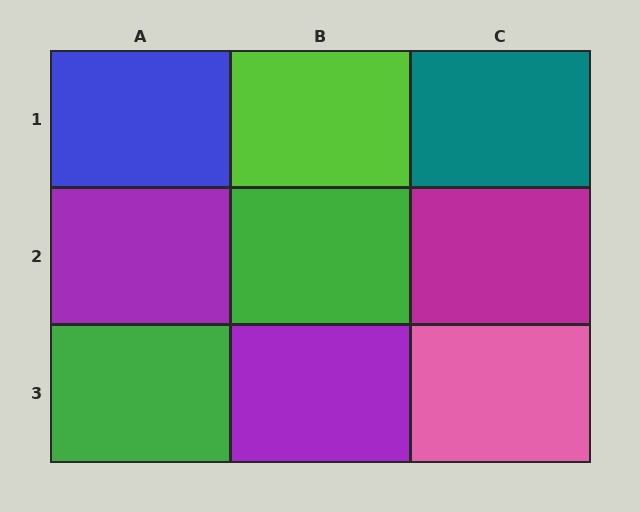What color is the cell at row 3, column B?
Purple.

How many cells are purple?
2 cells are purple.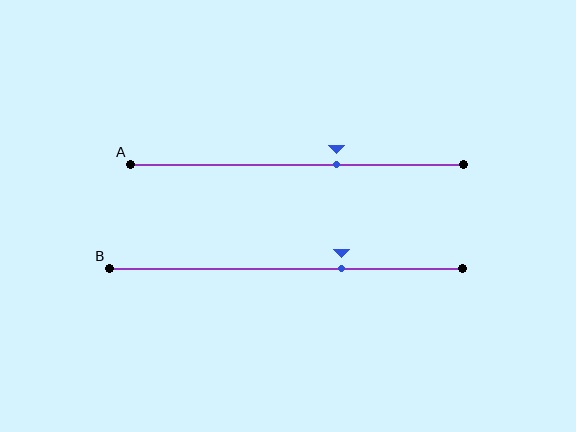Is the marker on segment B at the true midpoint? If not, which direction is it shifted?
No, the marker on segment B is shifted to the right by about 16% of the segment length.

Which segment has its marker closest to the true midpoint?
Segment A has its marker closest to the true midpoint.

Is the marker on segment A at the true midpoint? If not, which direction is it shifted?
No, the marker on segment A is shifted to the right by about 12% of the segment length.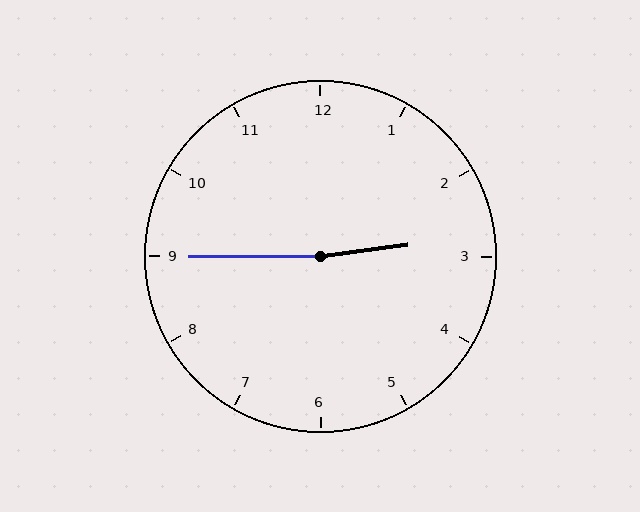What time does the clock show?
2:45.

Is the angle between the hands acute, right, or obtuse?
It is obtuse.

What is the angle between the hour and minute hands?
Approximately 172 degrees.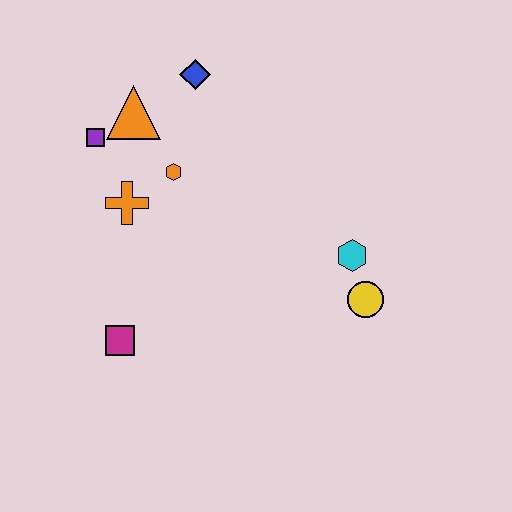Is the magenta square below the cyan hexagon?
Yes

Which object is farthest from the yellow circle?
The purple square is farthest from the yellow circle.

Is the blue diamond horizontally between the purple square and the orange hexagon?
No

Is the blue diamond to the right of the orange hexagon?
Yes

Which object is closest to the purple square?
The orange triangle is closest to the purple square.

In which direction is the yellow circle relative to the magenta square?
The yellow circle is to the right of the magenta square.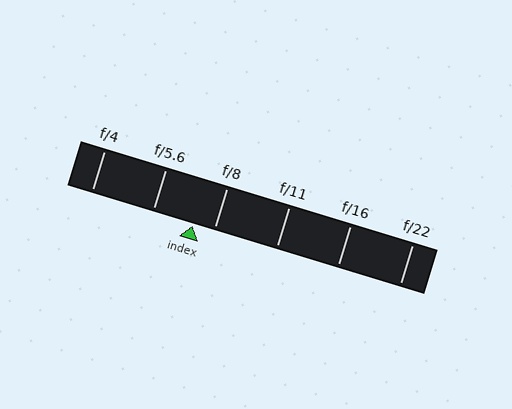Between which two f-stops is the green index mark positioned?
The index mark is between f/5.6 and f/8.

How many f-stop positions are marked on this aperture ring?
There are 6 f-stop positions marked.